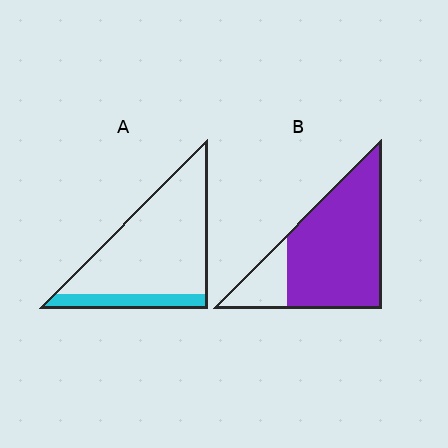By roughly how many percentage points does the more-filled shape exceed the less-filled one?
By roughly 65 percentage points (B over A).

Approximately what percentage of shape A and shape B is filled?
A is approximately 15% and B is approximately 80%.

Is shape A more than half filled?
No.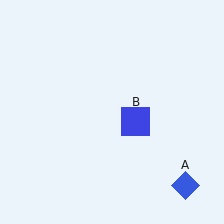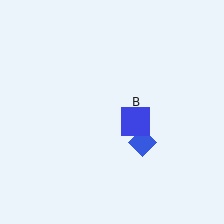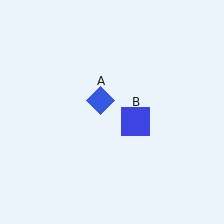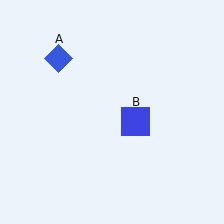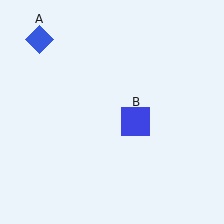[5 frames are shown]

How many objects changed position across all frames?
1 object changed position: blue diamond (object A).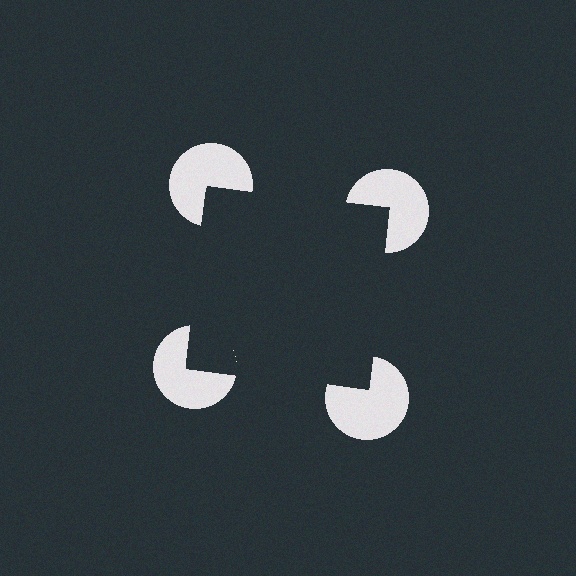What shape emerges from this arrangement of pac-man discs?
An illusory square — its edges are inferred from the aligned wedge cuts in the pac-man discs, not physically drawn.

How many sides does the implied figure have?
4 sides.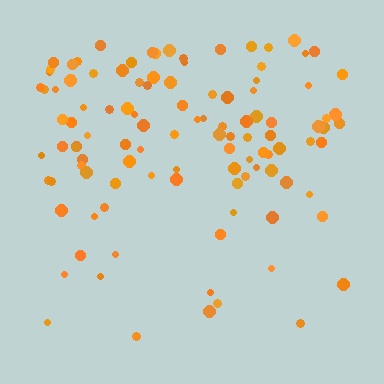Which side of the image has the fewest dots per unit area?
The bottom.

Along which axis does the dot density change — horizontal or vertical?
Vertical.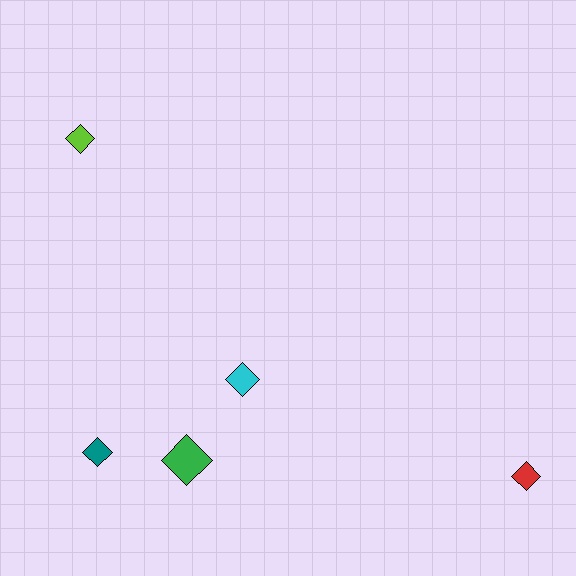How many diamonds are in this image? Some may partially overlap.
There are 5 diamonds.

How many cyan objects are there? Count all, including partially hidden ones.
There is 1 cyan object.